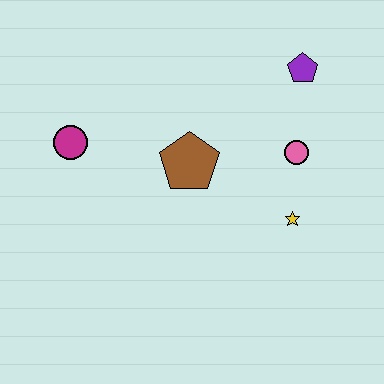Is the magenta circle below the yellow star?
No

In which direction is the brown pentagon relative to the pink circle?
The brown pentagon is to the left of the pink circle.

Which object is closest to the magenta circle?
The brown pentagon is closest to the magenta circle.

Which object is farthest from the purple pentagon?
The magenta circle is farthest from the purple pentagon.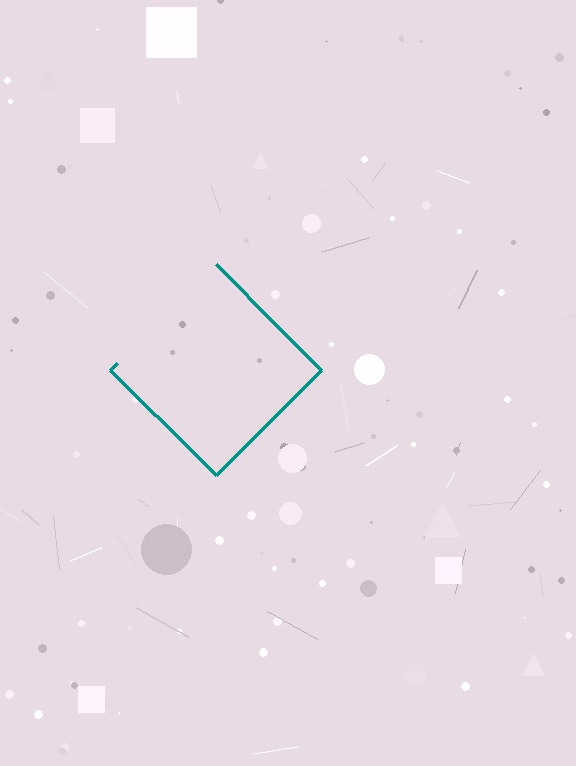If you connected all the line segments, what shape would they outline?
They would outline a diamond.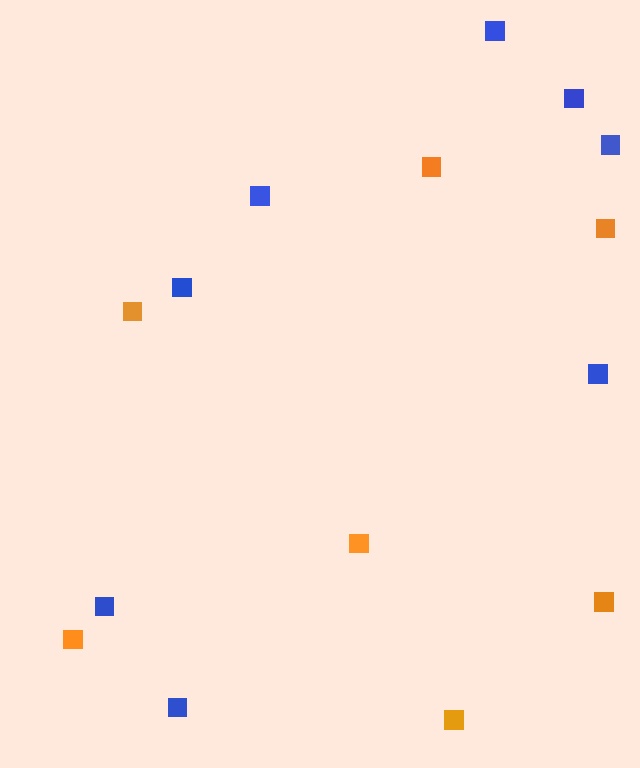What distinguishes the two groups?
There are 2 groups: one group of blue squares (8) and one group of orange squares (7).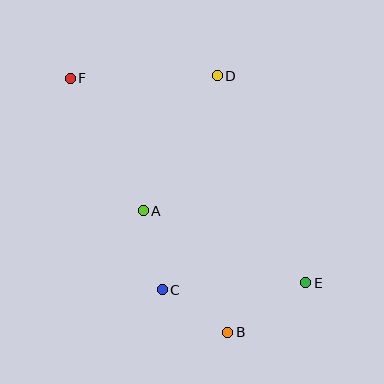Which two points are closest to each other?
Points B and C are closest to each other.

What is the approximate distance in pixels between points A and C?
The distance between A and C is approximately 81 pixels.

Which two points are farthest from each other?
Points E and F are farthest from each other.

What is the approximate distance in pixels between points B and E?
The distance between B and E is approximately 92 pixels.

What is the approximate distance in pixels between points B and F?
The distance between B and F is approximately 299 pixels.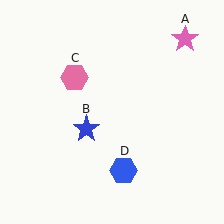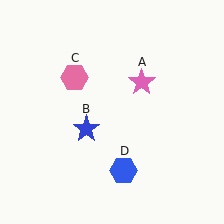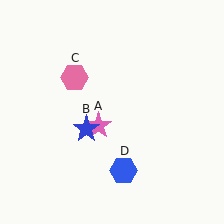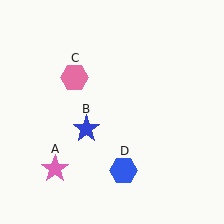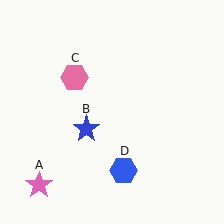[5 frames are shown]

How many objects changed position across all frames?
1 object changed position: pink star (object A).